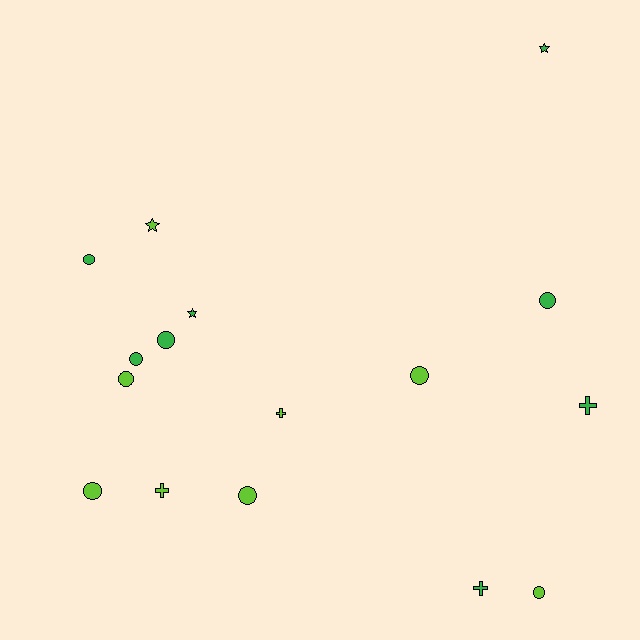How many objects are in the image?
There are 16 objects.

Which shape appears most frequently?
Circle, with 9 objects.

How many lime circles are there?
There are 5 lime circles.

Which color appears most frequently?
Lime, with 8 objects.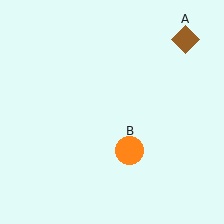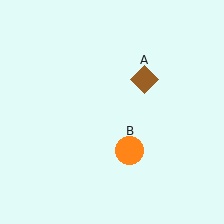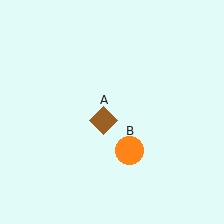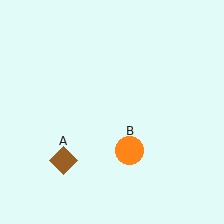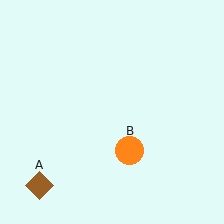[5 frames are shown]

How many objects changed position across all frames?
1 object changed position: brown diamond (object A).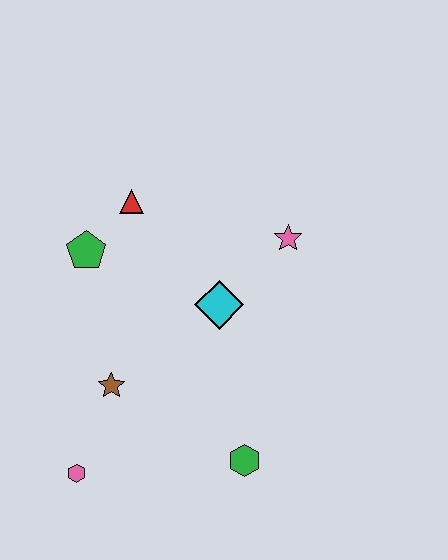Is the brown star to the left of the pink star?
Yes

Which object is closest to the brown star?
The pink hexagon is closest to the brown star.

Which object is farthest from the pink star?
The pink hexagon is farthest from the pink star.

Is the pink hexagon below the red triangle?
Yes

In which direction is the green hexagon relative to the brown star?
The green hexagon is to the right of the brown star.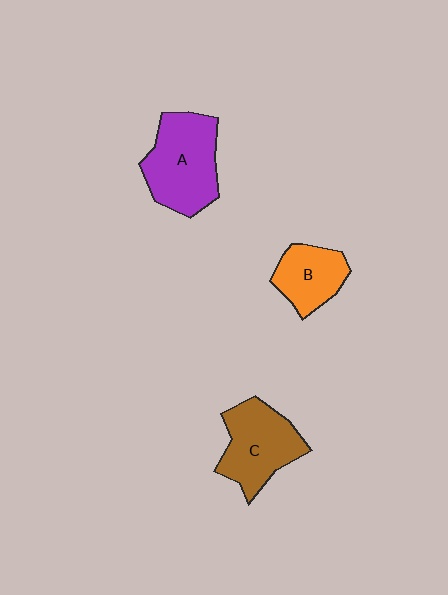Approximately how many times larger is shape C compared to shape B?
Approximately 1.4 times.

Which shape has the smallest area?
Shape B (orange).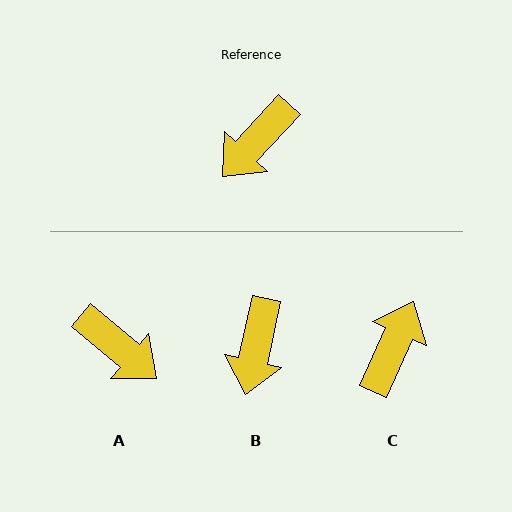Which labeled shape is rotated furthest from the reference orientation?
C, about 161 degrees away.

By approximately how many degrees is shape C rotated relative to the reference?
Approximately 161 degrees clockwise.